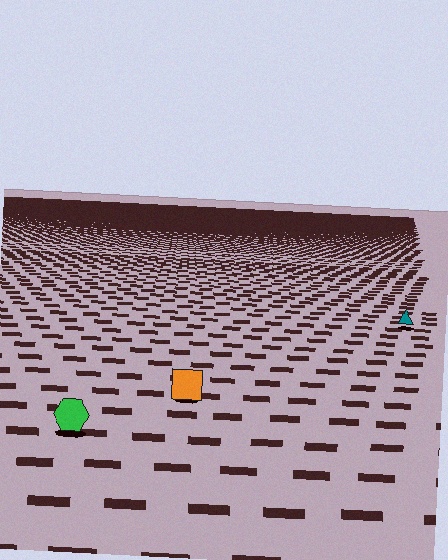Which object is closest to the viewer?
The green hexagon is closest. The texture marks near it are larger and more spread out.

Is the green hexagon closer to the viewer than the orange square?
Yes. The green hexagon is closer — you can tell from the texture gradient: the ground texture is coarser near it.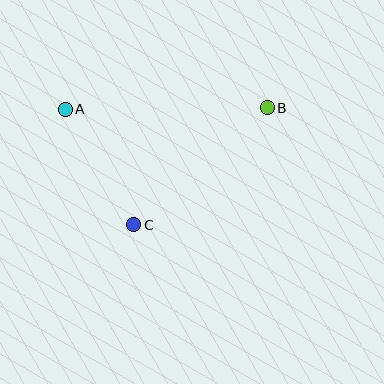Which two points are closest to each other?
Points A and C are closest to each other.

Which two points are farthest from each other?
Points A and B are farthest from each other.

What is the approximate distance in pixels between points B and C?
The distance between B and C is approximately 178 pixels.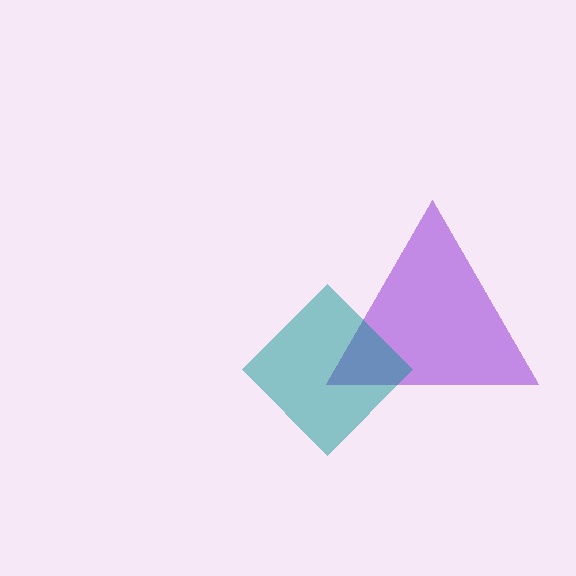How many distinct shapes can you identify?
There are 2 distinct shapes: a purple triangle, a teal diamond.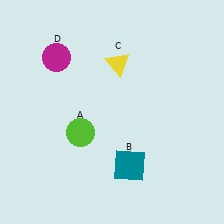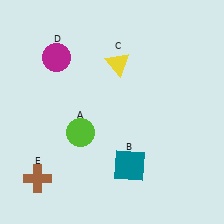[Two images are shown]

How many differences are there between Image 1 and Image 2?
There is 1 difference between the two images.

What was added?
A brown cross (E) was added in Image 2.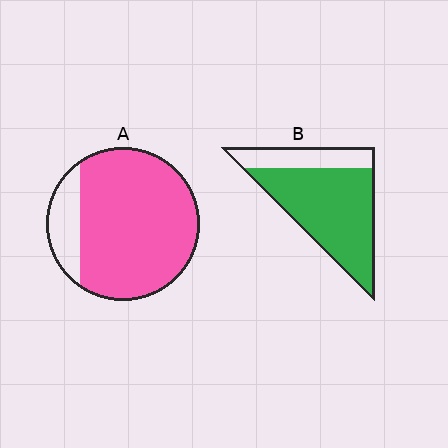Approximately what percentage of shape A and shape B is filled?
A is approximately 85% and B is approximately 75%.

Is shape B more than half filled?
Yes.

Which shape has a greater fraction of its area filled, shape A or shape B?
Shape A.